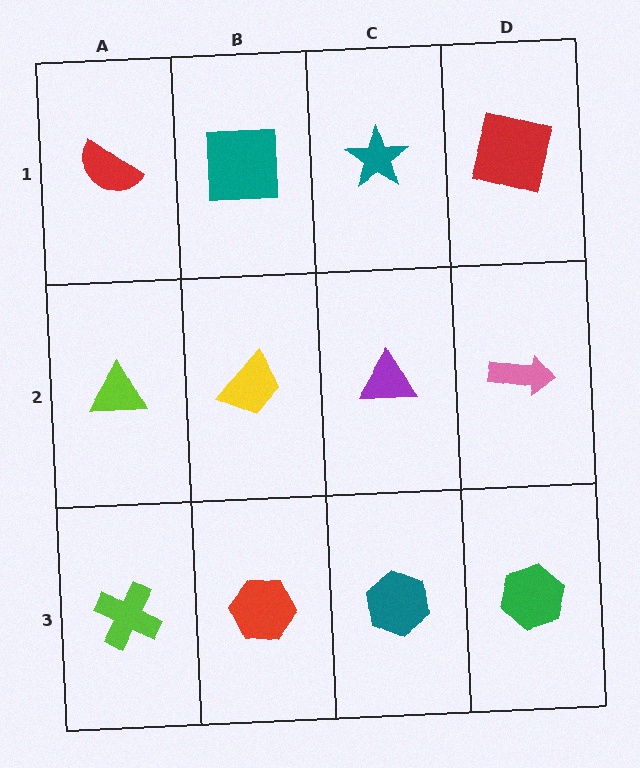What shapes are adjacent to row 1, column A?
A lime triangle (row 2, column A), a teal square (row 1, column B).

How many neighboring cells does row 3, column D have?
2.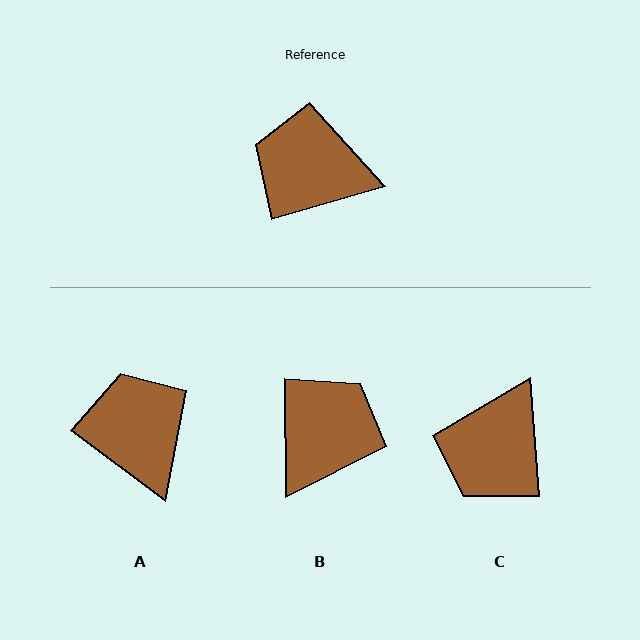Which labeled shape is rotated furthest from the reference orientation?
B, about 106 degrees away.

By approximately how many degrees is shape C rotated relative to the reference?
Approximately 78 degrees counter-clockwise.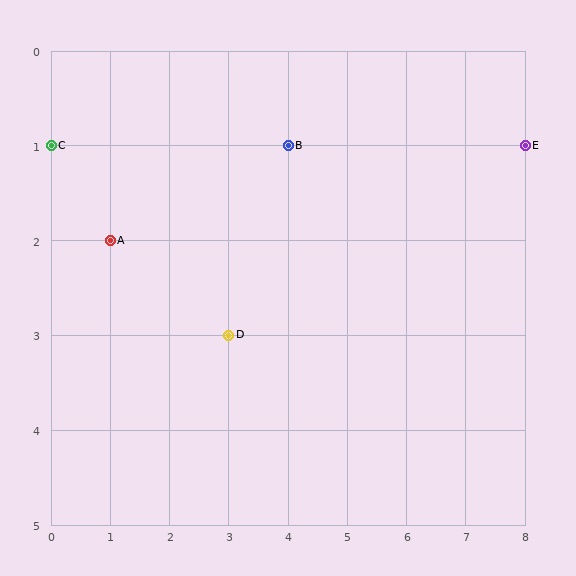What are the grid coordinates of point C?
Point C is at grid coordinates (0, 1).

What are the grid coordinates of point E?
Point E is at grid coordinates (8, 1).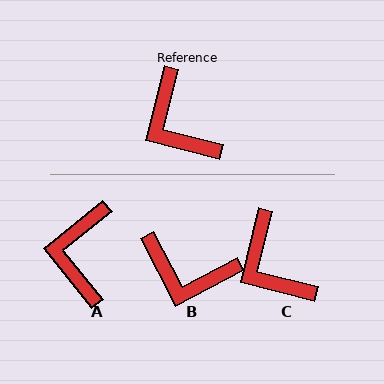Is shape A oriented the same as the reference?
No, it is off by about 37 degrees.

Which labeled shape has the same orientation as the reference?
C.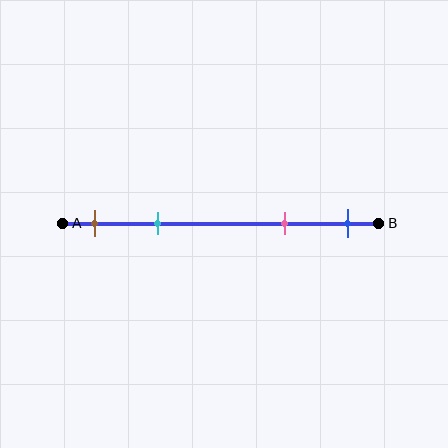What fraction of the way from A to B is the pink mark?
The pink mark is approximately 70% (0.7) of the way from A to B.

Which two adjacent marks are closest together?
The brown and cyan marks are the closest adjacent pair.